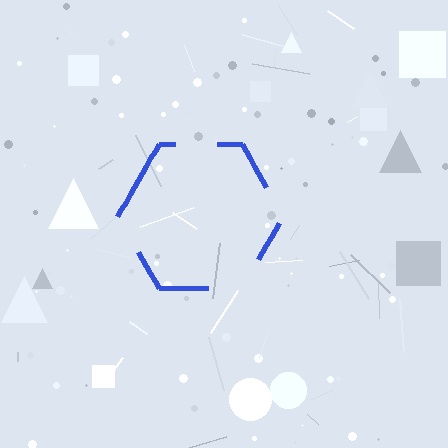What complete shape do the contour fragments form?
The contour fragments form a hexagon.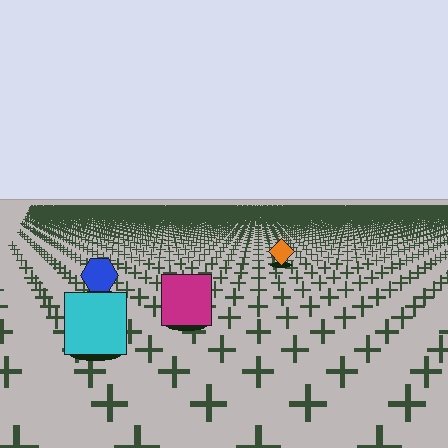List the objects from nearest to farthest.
From nearest to farthest: the cyan square, the magenta square, the blue hexagon, the orange diamond.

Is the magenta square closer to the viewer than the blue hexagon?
Yes. The magenta square is closer — you can tell from the texture gradient: the ground texture is coarser near it.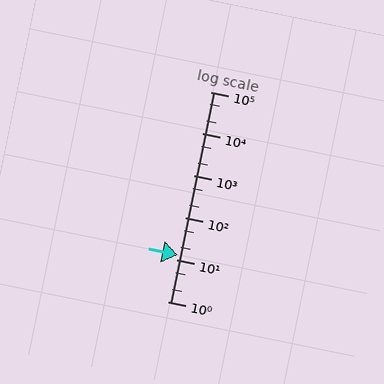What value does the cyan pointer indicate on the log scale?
The pointer indicates approximately 13.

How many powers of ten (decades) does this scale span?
The scale spans 5 decades, from 1 to 100000.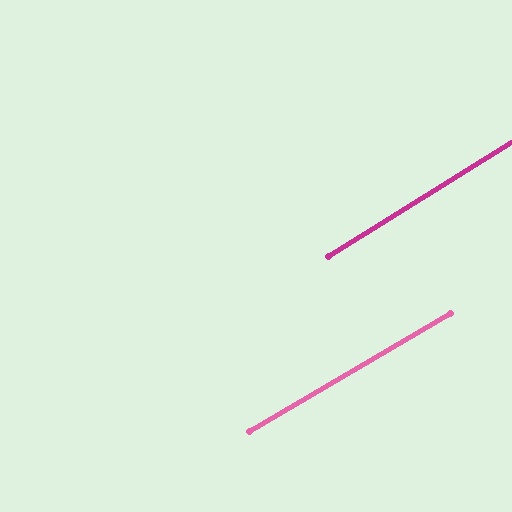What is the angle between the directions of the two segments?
Approximately 1 degree.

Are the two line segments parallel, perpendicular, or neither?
Parallel — their directions differ by only 1.4°.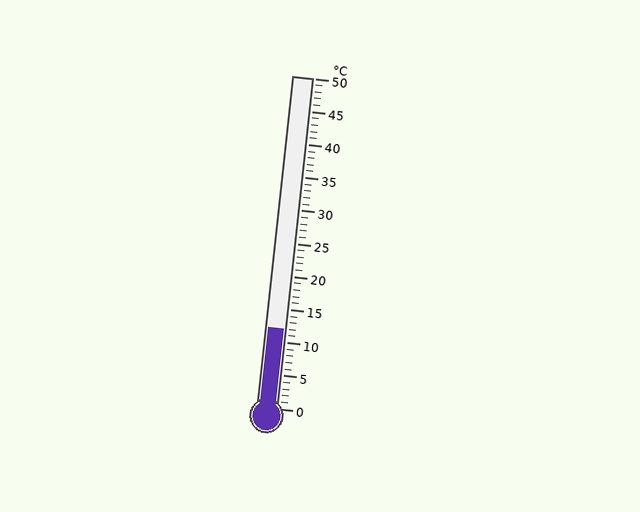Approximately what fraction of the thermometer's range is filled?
The thermometer is filled to approximately 25% of its range.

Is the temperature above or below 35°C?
The temperature is below 35°C.